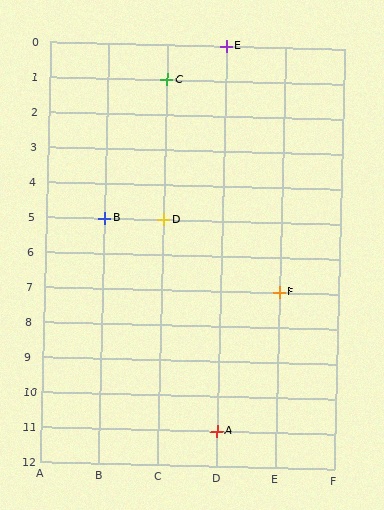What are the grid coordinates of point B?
Point B is at grid coordinates (B, 5).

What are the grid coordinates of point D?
Point D is at grid coordinates (C, 5).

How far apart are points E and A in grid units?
Points E and A are 11 rows apart.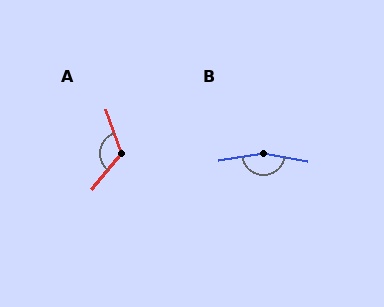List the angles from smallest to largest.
A (122°), B (161°).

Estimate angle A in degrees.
Approximately 122 degrees.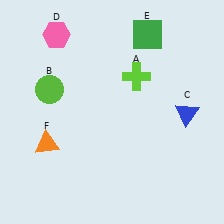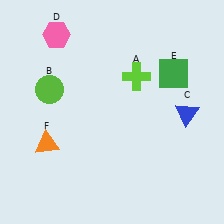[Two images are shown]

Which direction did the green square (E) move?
The green square (E) moved down.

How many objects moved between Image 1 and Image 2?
1 object moved between the two images.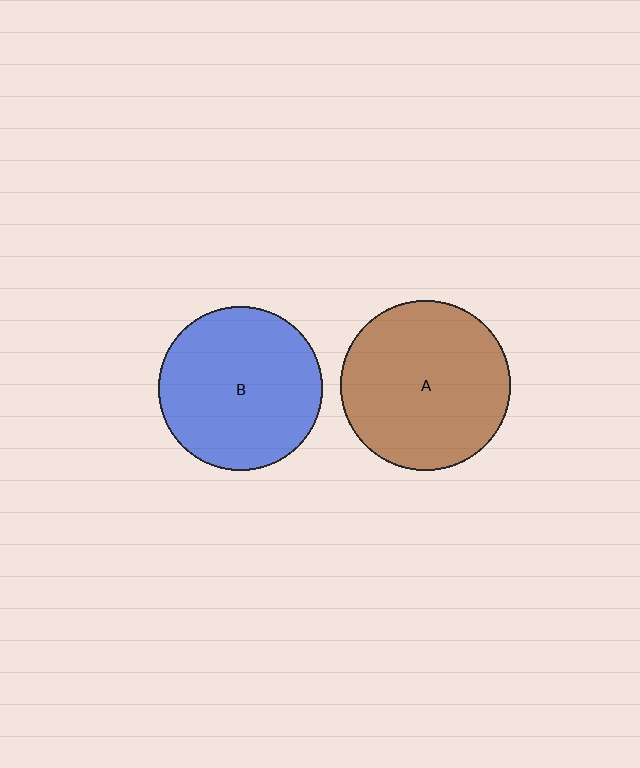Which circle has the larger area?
Circle A (brown).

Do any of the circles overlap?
No, none of the circles overlap.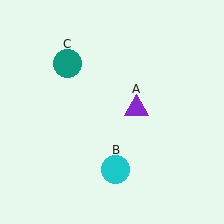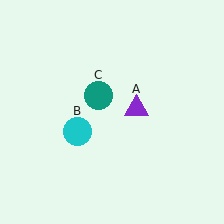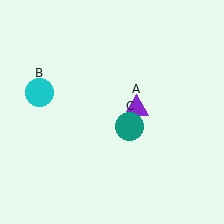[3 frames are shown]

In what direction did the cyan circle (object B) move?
The cyan circle (object B) moved up and to the left.